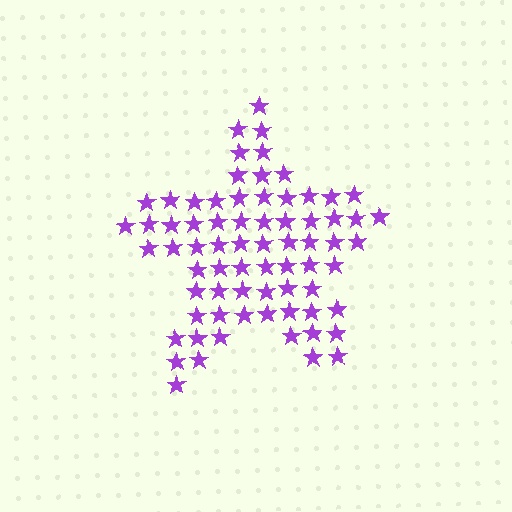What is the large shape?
The large shape is a star.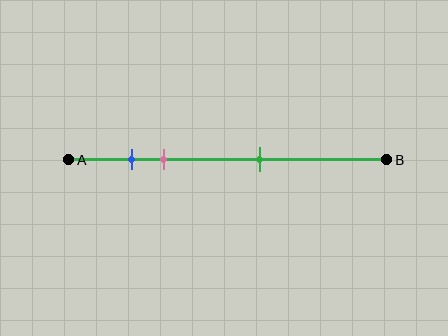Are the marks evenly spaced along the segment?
No, the marks are not evenly spaced.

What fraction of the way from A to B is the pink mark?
The pink mark is approximately 30% (0.3) of the way from A to B.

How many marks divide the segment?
There are 3 marks dividing the segment.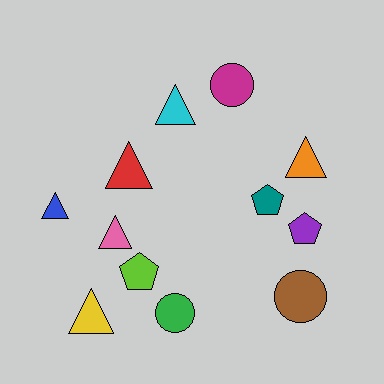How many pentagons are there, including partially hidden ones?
There are 3 pentagons.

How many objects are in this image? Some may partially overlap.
There are 12 objects.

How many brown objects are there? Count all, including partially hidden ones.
There is 1 brown object.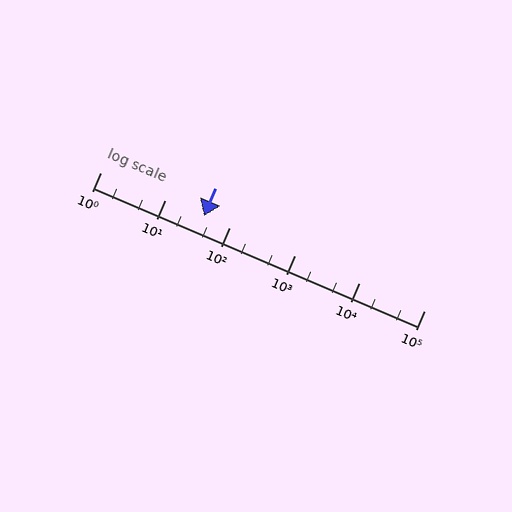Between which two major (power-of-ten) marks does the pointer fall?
The pointer is between 10 and 100.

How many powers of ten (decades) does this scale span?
The scale spans 5 decades, from 1 to 100000.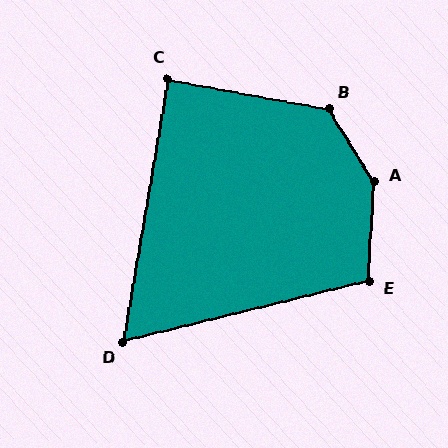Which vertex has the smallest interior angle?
D, at approximately 66 degrees.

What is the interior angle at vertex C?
Approximately 89 degrees (approximately right).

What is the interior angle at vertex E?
Approximately 107 degrees (obtuse).